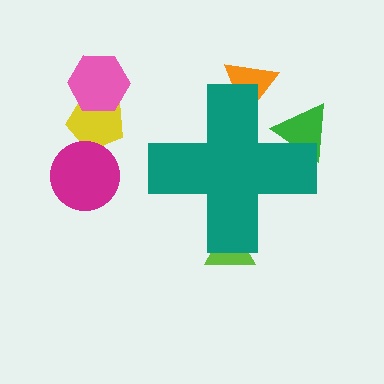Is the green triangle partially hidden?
Yes, the green triangle is partially hidden behind the teal cross.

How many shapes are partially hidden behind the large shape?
3 shapes are partially hidden.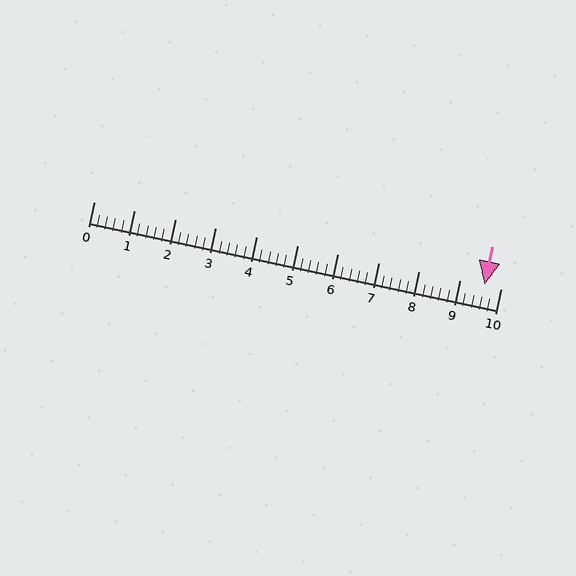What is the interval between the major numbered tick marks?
The major tick marks are spaced 1 units apart.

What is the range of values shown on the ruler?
The ruler shows values from 0 to 10.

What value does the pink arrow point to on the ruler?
The pink arrow points to approximately 9.6.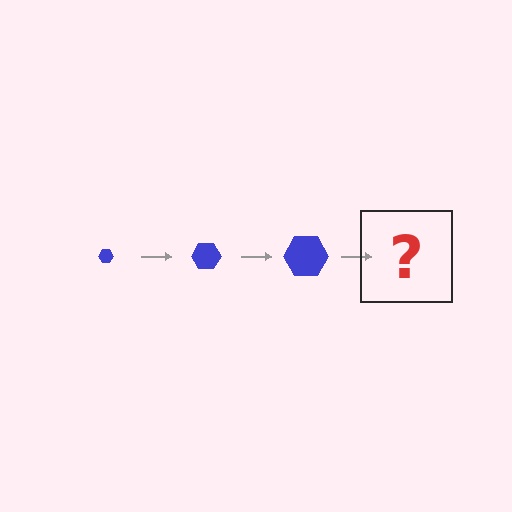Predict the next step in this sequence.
The next step is a blue hexagon, larger than the previous one.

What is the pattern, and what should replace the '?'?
The pattern is that the hexagon gets progressively larger each step. The '?' should be a blue hexagon, larger than the previous one.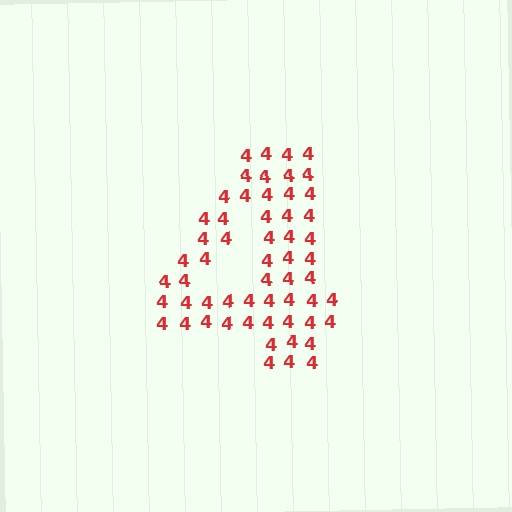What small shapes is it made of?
It is made of small digit 4's.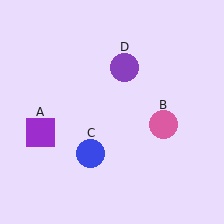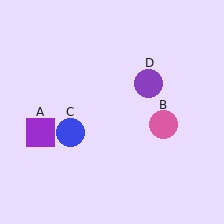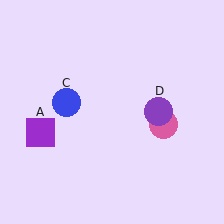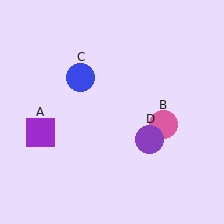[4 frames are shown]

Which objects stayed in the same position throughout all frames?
Purple square (object A) and pink circle (object B) remained stationary.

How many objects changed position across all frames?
2 objects changed position: blue circle (object C), purple circle (object D).